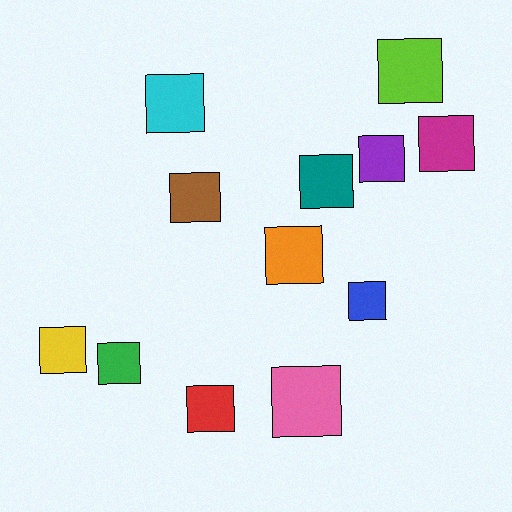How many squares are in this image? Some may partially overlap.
There are 12 squares.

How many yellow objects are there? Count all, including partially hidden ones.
There is 1 yellow object.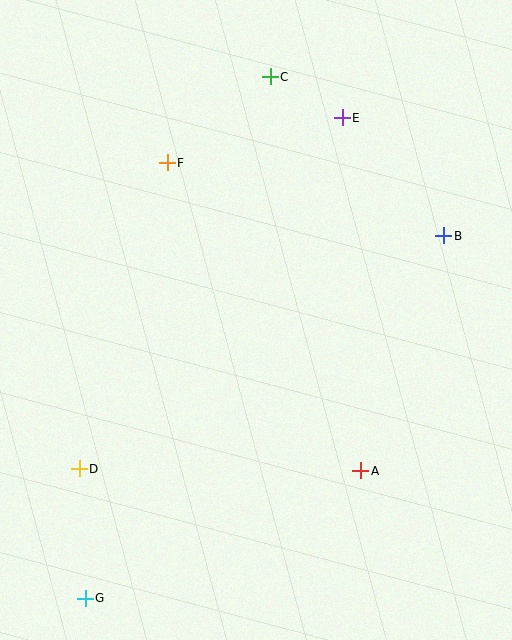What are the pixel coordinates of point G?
Point G is at (85, 598).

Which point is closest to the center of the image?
Point F at (167, 163) is closest to the center.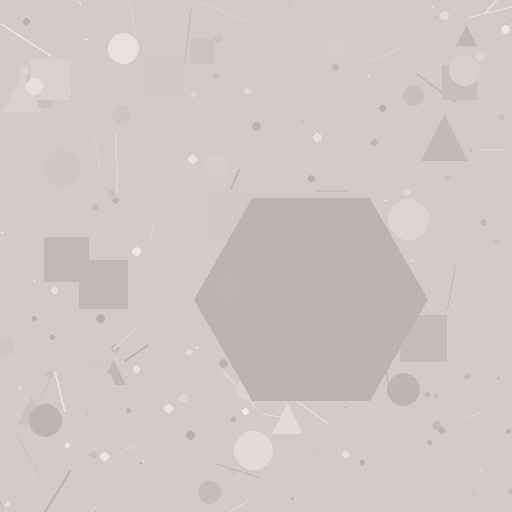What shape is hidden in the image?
A hexagon is hidden in the image.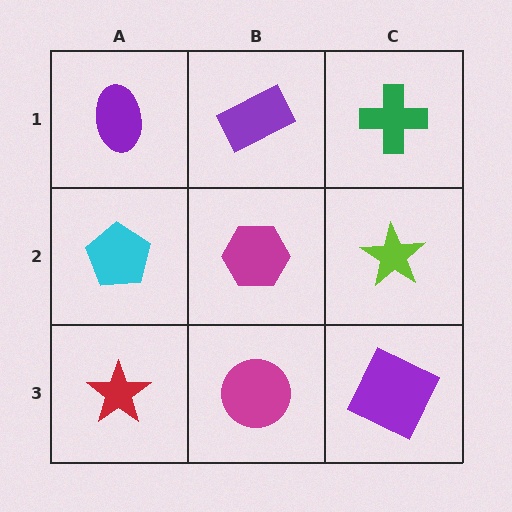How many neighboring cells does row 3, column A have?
2.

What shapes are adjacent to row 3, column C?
A lime star (row 2, column C), a magenta circle (row 3, column B).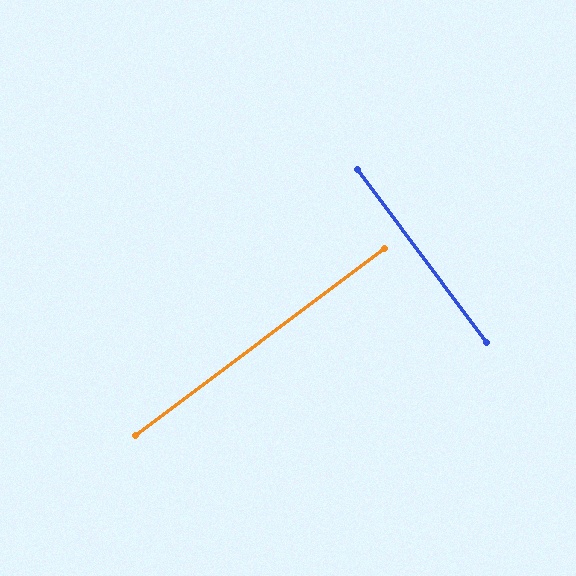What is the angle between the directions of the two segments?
Approximately 90 degrees.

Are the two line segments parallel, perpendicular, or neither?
Perpendicular — they meet at approximately 90°.